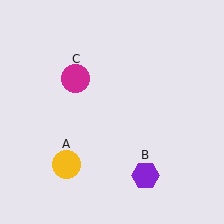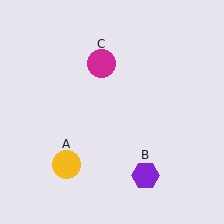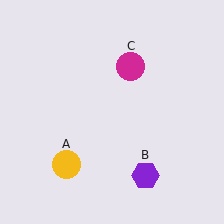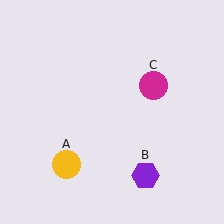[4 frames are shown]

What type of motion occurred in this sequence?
The magenta circle (object C) rotated clockwise around the center of the scene.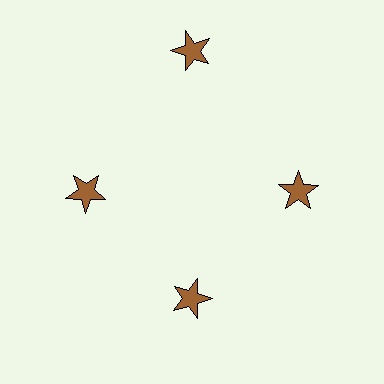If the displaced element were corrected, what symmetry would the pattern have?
It would have 4-fold rotational symmetry — the pattern would map onto itself every 90 degrees.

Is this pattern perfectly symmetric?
No. The 4 brown stars are arranged in a ring, but one element near the 12 o'clock position is pushed outward from the center, breaking the 4-fold rotational symmetry.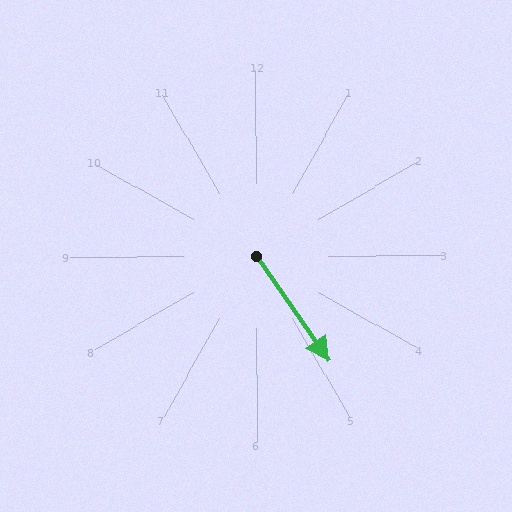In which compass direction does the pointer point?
Southeast.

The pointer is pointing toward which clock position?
Roughly 5 o'clock.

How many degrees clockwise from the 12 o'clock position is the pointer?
Approximately 145 degrees.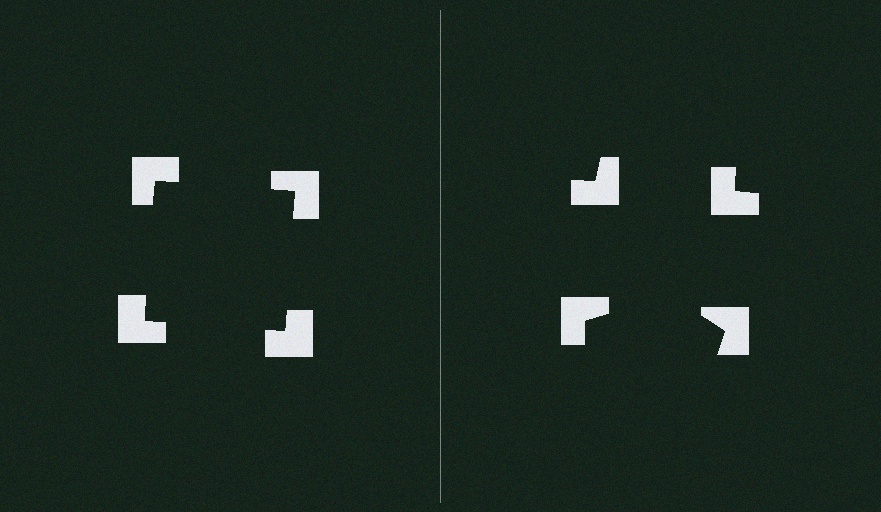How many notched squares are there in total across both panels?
8 — 4 on each side.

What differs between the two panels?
The notched squares are positioned identically on both sides; only the wedge orientations differ. On the left they align to a square; on the right they are misaligned.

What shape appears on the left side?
An illusory square.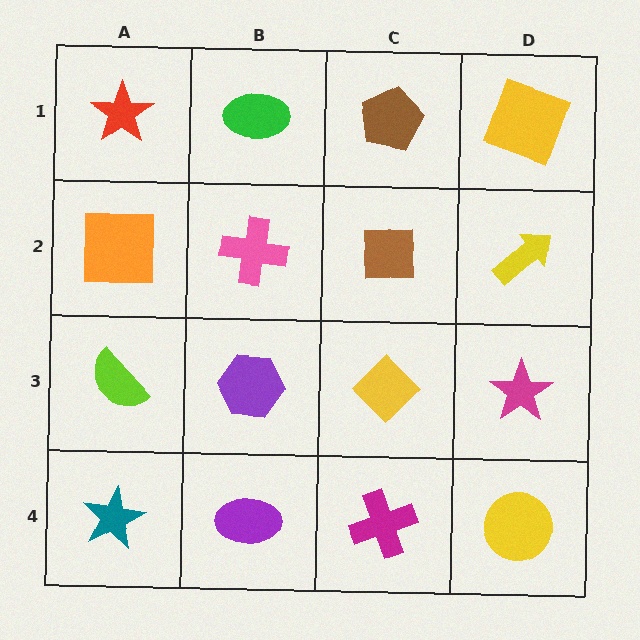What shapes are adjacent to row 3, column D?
A yellow arrow (row 2, column D), a yellow circle (row 4, column D), a yellow diamond (row 3, column C).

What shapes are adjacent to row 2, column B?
A green ellipse (row 1, column B), a purple hexagon (row 3, column B), an orange square (row 2, column A), a brown square (row 2, column C).